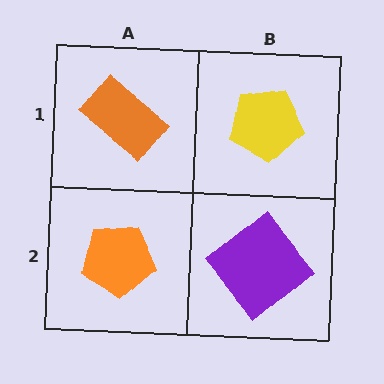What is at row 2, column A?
An orange pentagon.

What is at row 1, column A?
An orange rectangle.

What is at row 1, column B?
A yellow pentagon.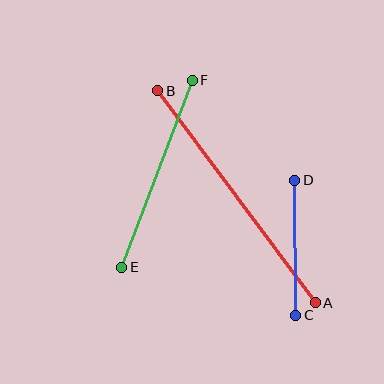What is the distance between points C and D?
The distance is approximately 135 pixels.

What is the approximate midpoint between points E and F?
The midpoint is at approximately (157, 174) pixels.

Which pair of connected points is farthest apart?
Points A and B are farthest apart.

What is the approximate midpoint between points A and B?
The midpoint is at approximately (236, 197) pixels.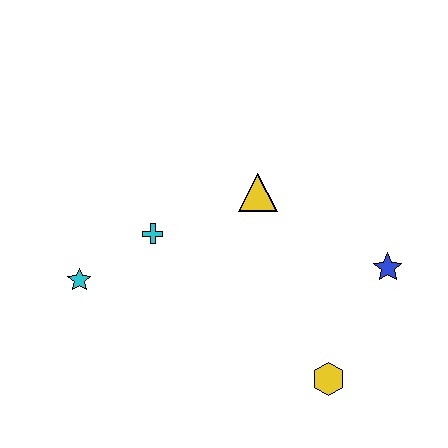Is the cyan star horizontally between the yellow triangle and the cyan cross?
No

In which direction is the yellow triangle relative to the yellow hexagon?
The yellow triangle is above the yellow hexagon.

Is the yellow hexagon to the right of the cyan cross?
Yes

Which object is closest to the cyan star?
The cyan cross is closest to the cyan star.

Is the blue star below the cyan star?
No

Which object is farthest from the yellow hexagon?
The cyan star is farthest from the yellow hexagon.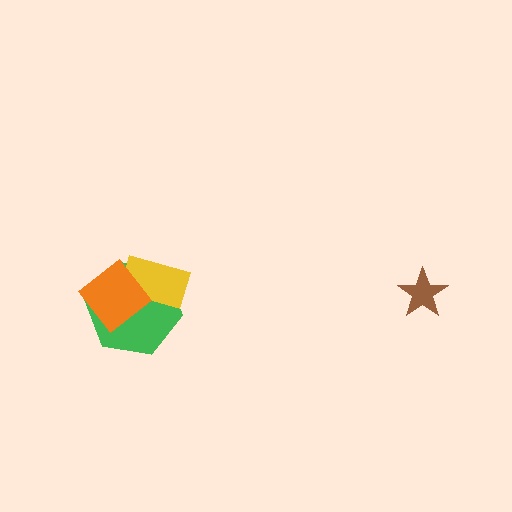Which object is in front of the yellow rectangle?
The orange diamond is in front of the yellow rectangle.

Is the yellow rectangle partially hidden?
Yes, it is partially covered by another shape.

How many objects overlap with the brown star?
0 objects overlap with the brown star.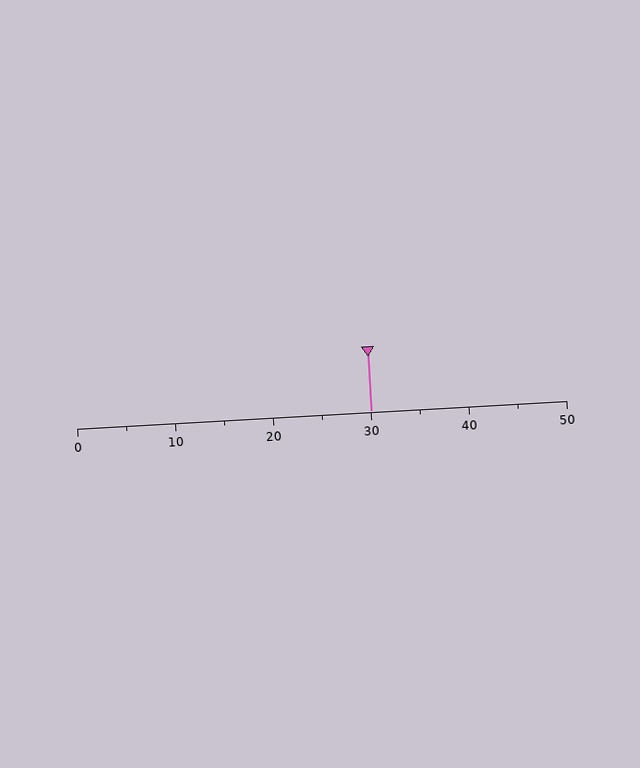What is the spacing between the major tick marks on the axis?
The major ticks are spaced 10 apart.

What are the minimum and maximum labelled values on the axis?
The axis runs from 0 to 50.